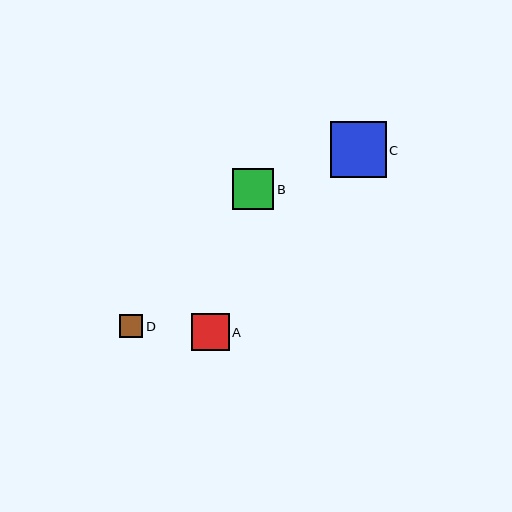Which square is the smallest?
Square D is the smallest with a size of approximately 23 pixels.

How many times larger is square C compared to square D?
Square C is approximately 2.4 times the size of square D.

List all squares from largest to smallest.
From largest to smallest: C, B, A, D.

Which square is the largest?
Square C is the largest with a size of approximately 56 pixels.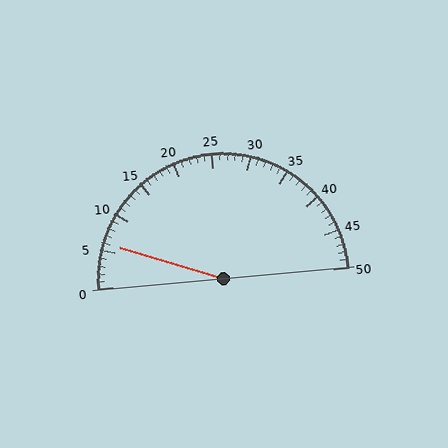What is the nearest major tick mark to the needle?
The nearest major tick mark is 5.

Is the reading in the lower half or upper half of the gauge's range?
The reading is in the lower half of the range (0 to 50).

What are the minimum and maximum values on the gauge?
The gauge ranges from 0 to 50.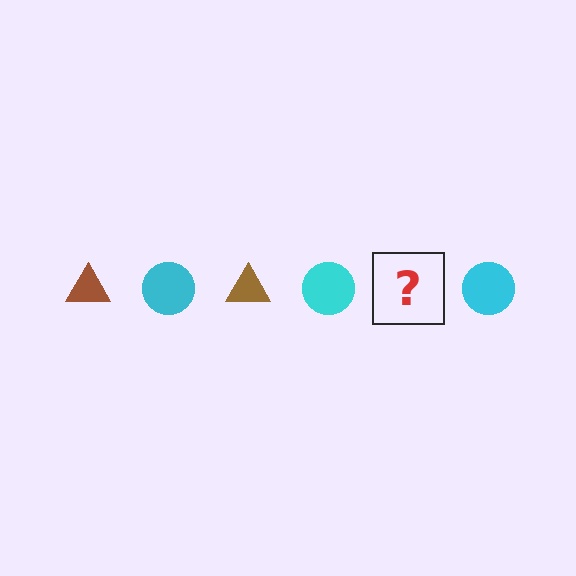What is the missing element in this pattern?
The missing element is a brown triangle.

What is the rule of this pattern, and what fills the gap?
The rule is that the pattern alternates between brown triangle and cyan circle. The gap should be filled with a brown triangle.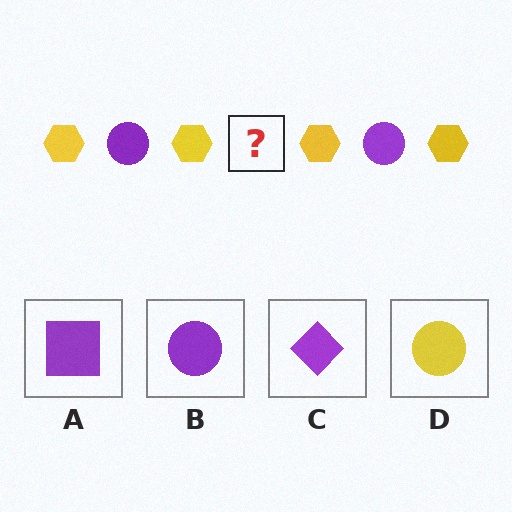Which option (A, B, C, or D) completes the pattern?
B.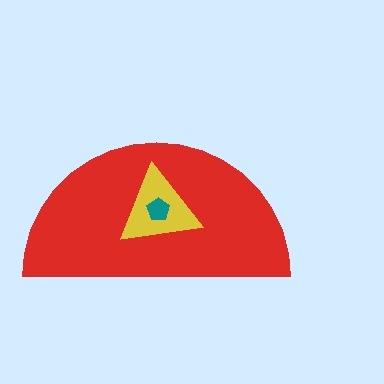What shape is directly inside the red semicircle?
The yellow triangle.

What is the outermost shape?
The red semicircle.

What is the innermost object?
The teal pentagon.